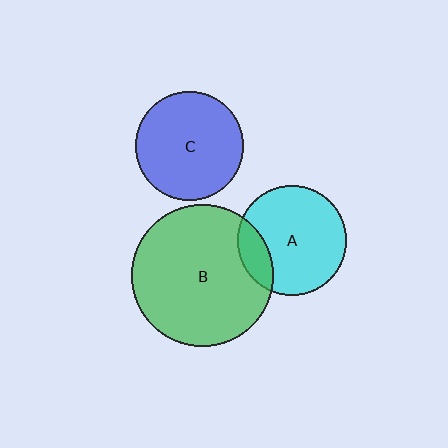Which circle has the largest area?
Circle B (green).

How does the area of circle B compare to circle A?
Approximately 1.7 times.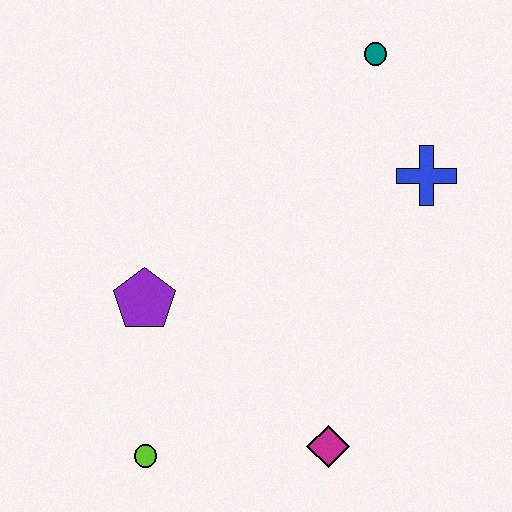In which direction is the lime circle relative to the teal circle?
The lime circle is below the teal circle.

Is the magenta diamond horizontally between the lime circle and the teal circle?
Yes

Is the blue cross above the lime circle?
Yes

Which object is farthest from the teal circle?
The lime circle is farthest from the teal circle.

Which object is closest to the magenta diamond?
The lime circle is closest to the magenta diamond.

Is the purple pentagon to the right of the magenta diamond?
No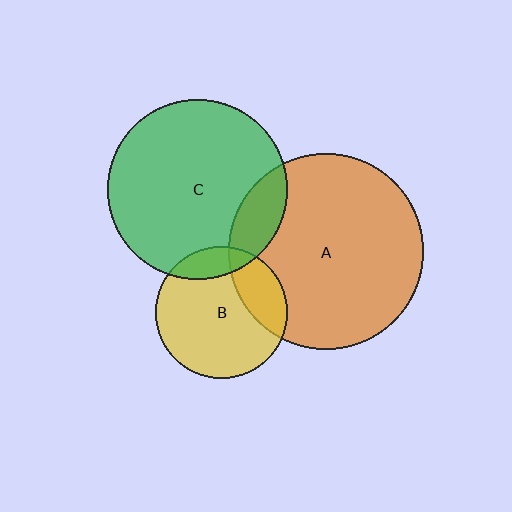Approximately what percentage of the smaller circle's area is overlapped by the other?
Approximately 15%.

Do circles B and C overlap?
Yes.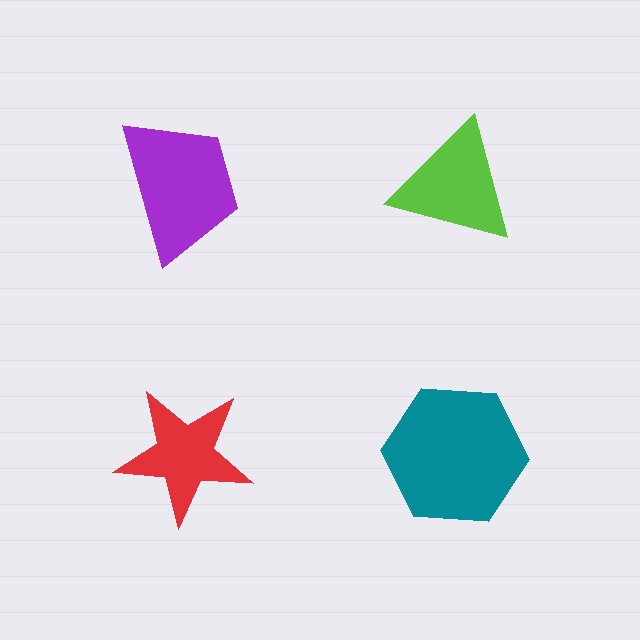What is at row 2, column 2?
A teal hexagon.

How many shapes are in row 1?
2 shapes.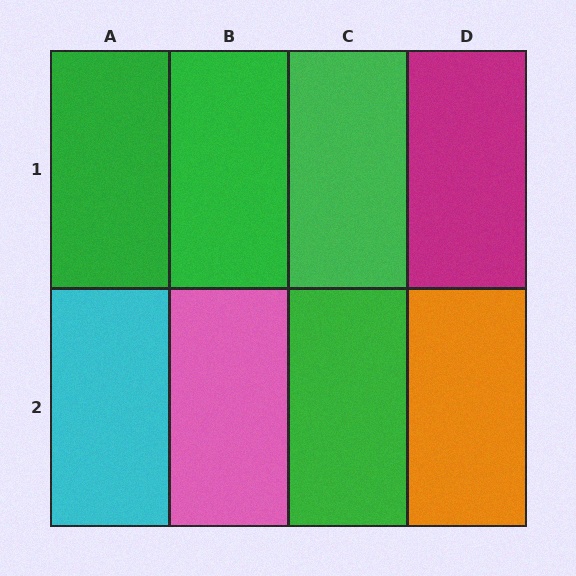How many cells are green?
4 cells are green.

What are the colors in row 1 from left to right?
Green, green, green, magenta.